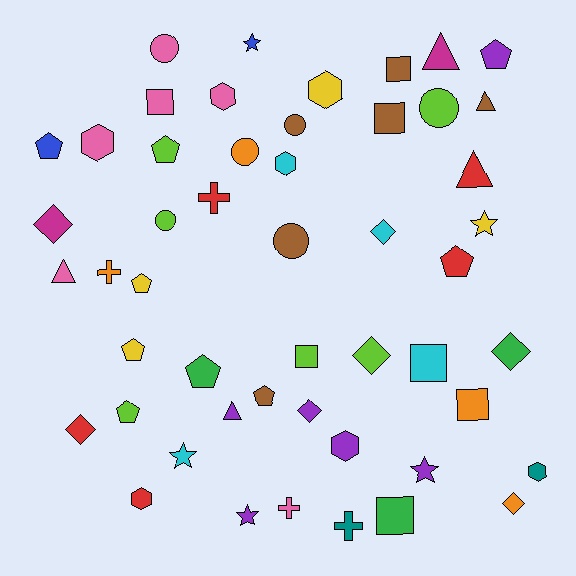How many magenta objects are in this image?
There are 2 magenta objects.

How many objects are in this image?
There are 50 objects.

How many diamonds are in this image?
There are 7 diamonds.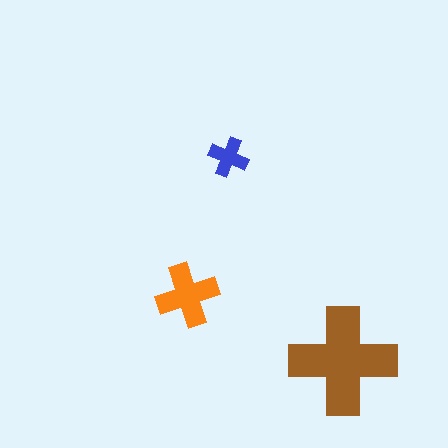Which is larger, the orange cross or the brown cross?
The brown one.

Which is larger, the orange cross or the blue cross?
The orange one.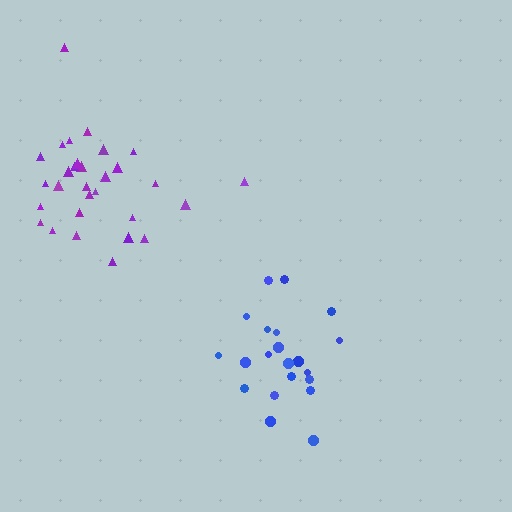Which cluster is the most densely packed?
Blue.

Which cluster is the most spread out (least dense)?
Purple.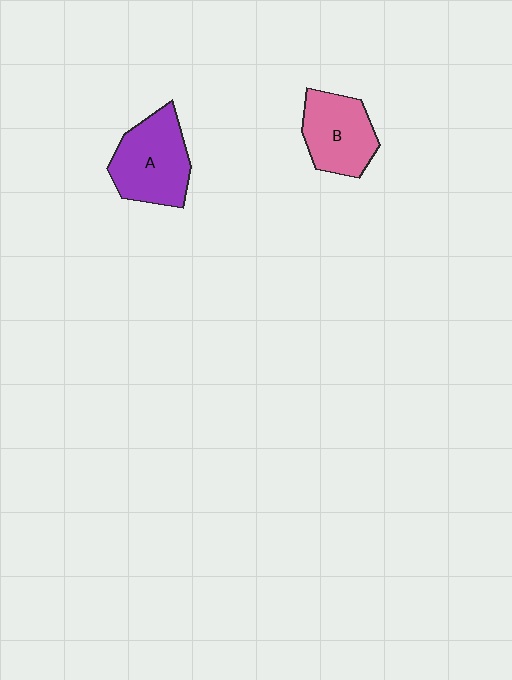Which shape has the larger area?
Shape A (purple).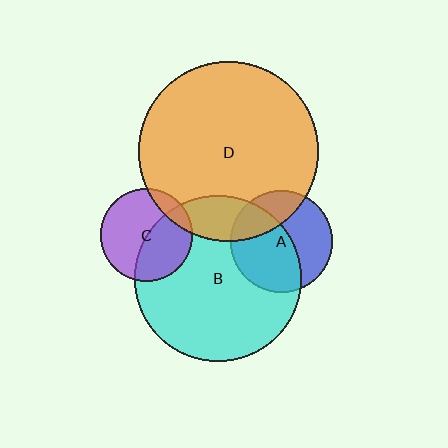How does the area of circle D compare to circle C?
Approximately 3.8 times.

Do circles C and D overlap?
Yes.